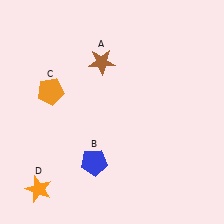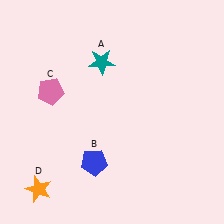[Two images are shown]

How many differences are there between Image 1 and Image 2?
There are 2 differences between the two images.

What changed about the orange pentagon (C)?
In Image 1, C is orange. In Image 2, it changed to pink.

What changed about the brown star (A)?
In Image 1, A is brown. In Image 2, it changed to teal.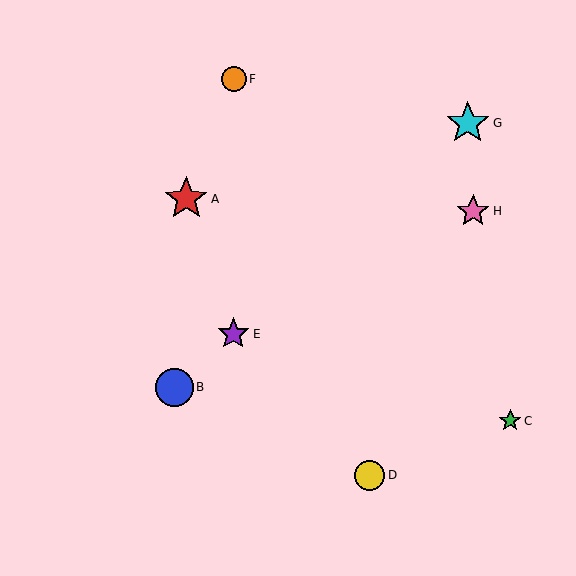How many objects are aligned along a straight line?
3 objects (B, E, G) are aligned along a straight line.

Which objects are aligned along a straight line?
Objects B, E, G are aligned along a straight line.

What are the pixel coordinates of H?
Object H is at (473, 211).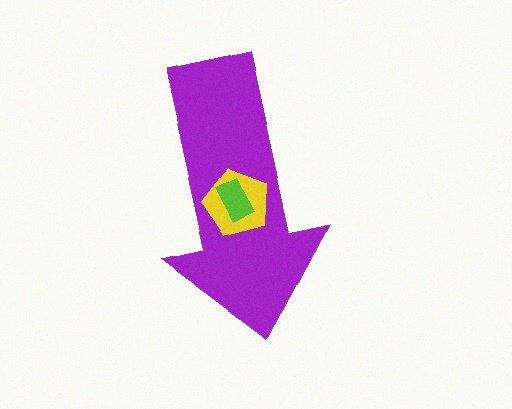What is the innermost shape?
The lime rectangle.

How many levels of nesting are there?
3.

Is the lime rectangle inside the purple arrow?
Yes.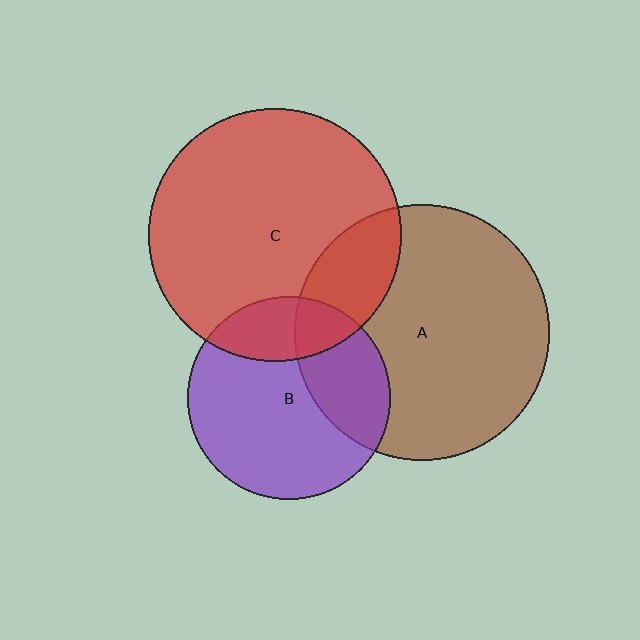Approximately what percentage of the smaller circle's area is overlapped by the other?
Approximately 20%.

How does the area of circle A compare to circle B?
Approximately 1.6 times.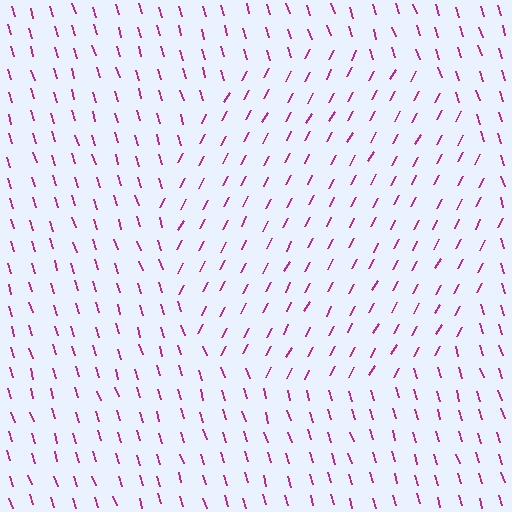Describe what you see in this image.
The image is filled with small magenta line segments. A circle region in the image has lines oriented differently from the surrounding lines, creating a visible texture boundary.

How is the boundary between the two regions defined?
The boundary is defined purely by a change in line orientation (approximately 45 degrees difference). All lines are the same color and thickness.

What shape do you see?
I see a circle.